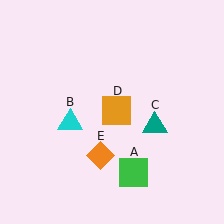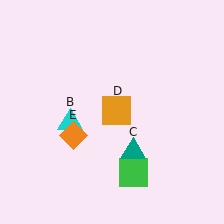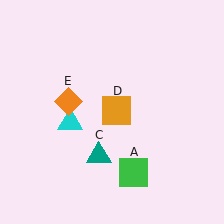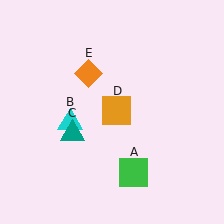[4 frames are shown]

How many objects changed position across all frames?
2 objects changed position: teal triangle (object C), orange diamond (object E).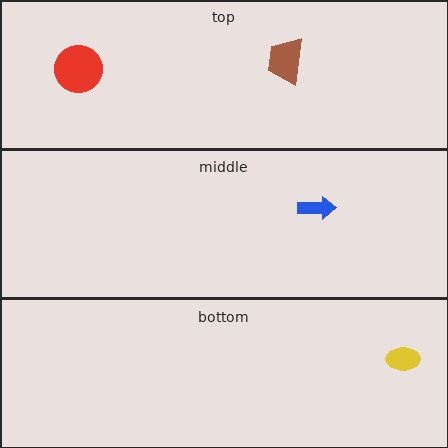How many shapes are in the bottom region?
1.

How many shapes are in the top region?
2.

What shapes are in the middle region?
The blue arrow.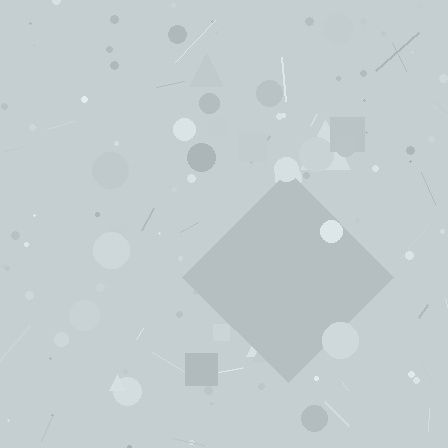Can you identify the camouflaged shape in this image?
The camouflaged shape is a diamond.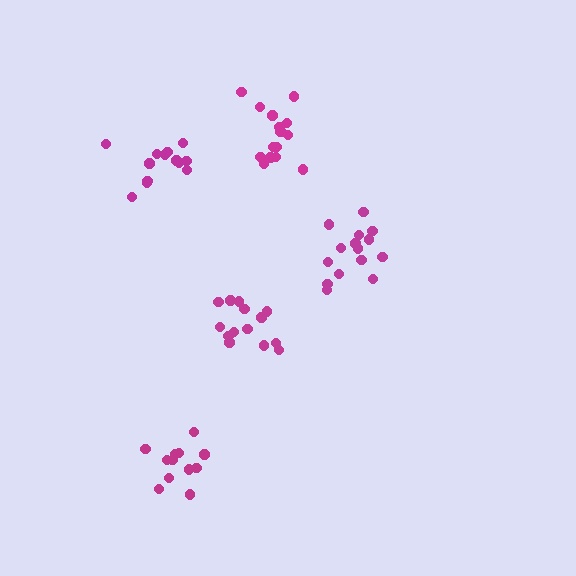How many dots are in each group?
Group 1: 12 dots, Group 2: 15 dots, Group 3: 15 dots, Group 4: 14 dots, Group 5: 13 dots (69 total).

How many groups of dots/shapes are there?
There are 5 groups.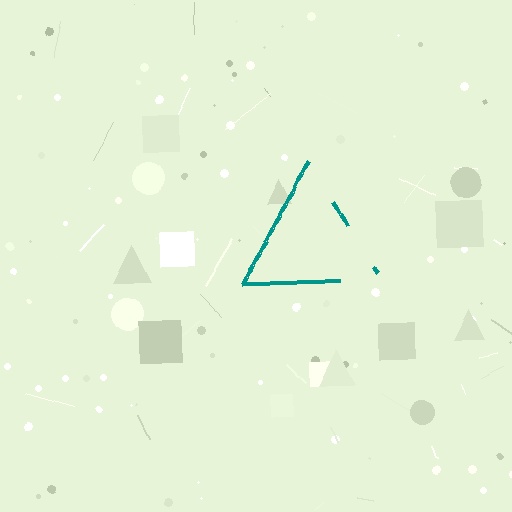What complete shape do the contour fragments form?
The contour fragments form a triangle.